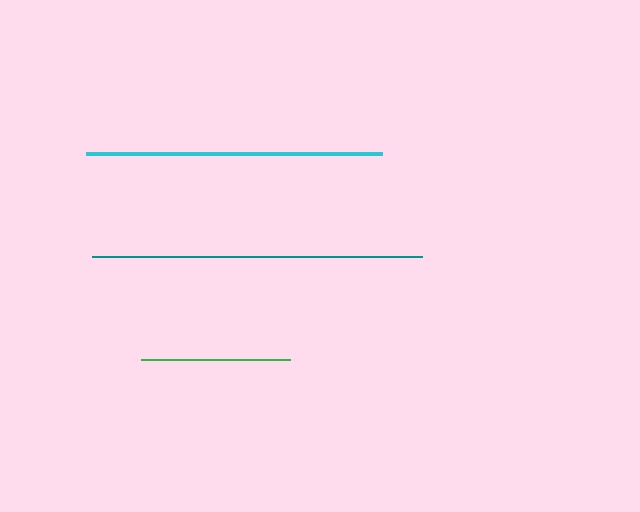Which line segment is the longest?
The teal line is the longest at approximately 330 pixels.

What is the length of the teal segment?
The teal segment is approximately 330 pixels long.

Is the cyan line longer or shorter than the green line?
The cyan line is longer than the green line.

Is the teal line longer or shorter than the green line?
The teal line is longer than the green line.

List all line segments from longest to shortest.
From longest to shortest: teal, cyan, green.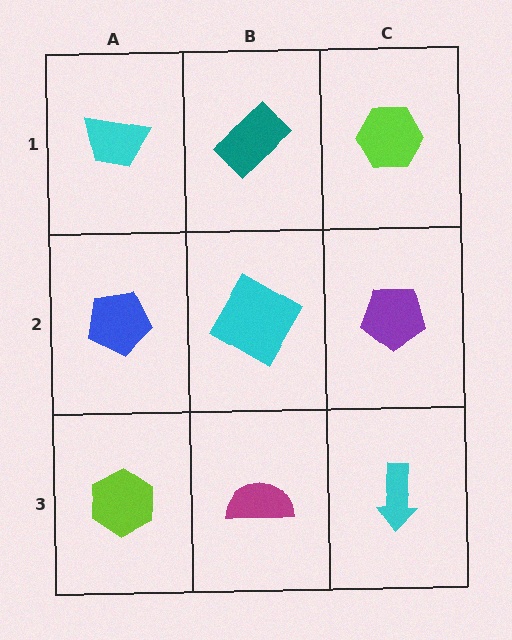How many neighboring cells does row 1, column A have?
2.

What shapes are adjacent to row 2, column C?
A lime hexagon (row 1, column C), a cyan arrow (row 3, column C), a cyan square (row 2, column B).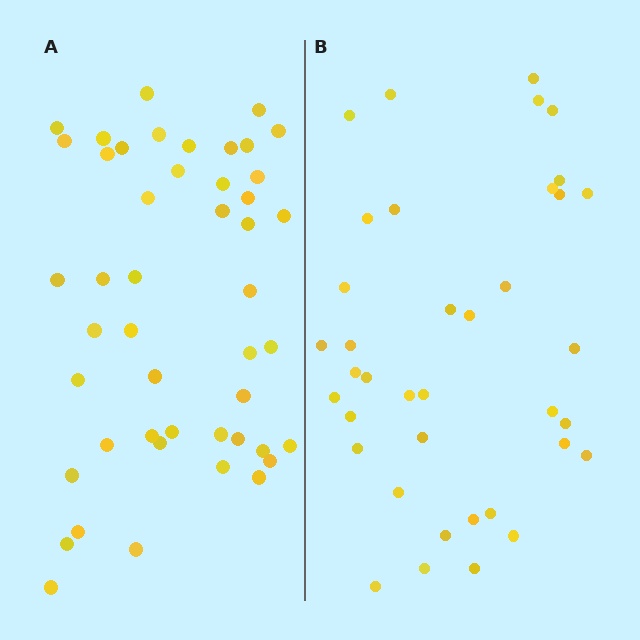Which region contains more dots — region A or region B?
Region A (the left region) has more dots.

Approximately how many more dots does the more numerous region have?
Region A has roughly 8 or so more dots than region B.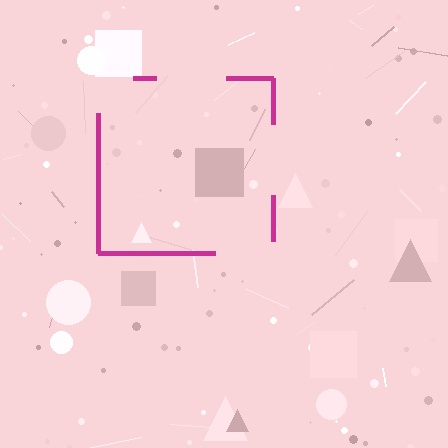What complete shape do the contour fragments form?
The contour fragments form a square.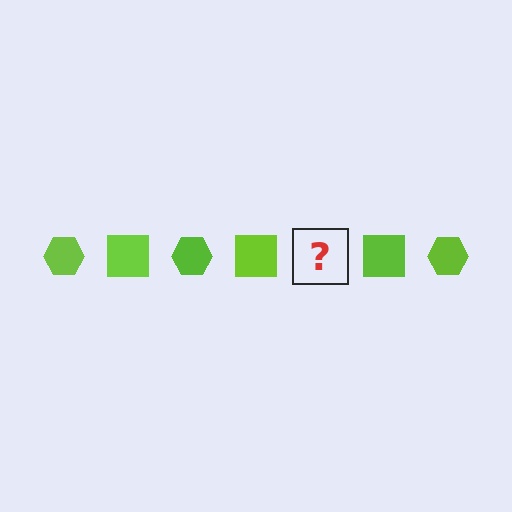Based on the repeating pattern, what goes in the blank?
The blank should be a lime hexagon.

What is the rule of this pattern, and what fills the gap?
The rule is that the pattern cycles through hexagon, square shapes in lime. The gap should be filled with a lime hexagon.